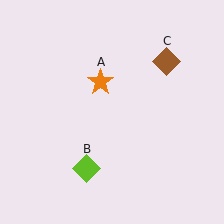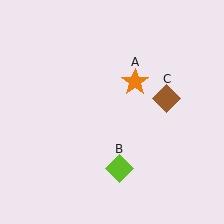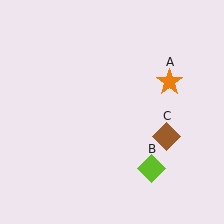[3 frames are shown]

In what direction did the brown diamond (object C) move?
The brown diamond (object C) moved down.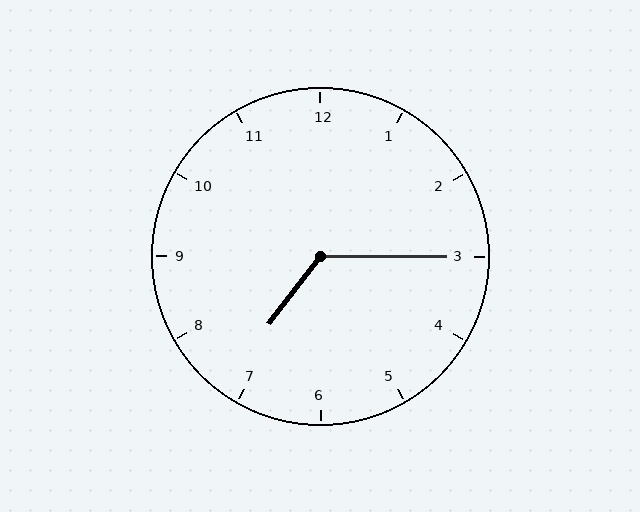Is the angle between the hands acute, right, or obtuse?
It is obtuse.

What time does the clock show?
7:15.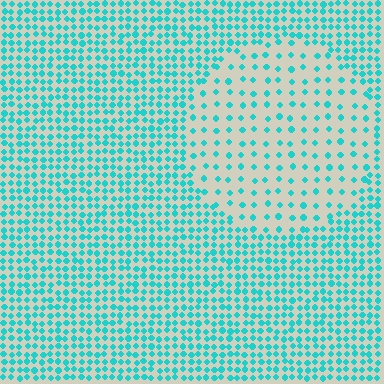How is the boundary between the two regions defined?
The boundary is defined by a change in element density (approximately 2.5x ratio). All elements are the same color, size, and shape.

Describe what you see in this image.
The image contains small cyan elements arranged at two different densities. A circle-shaped region is visible where the elements are less densely packed than the surrounding area.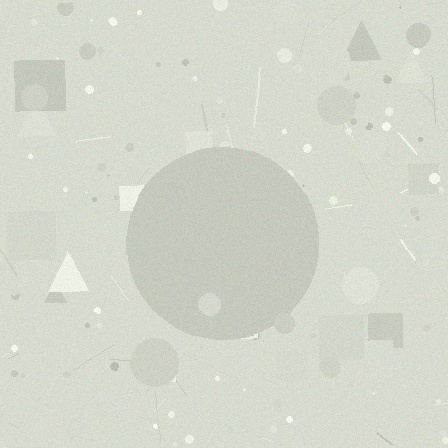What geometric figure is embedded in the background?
A circle is embedded in the background.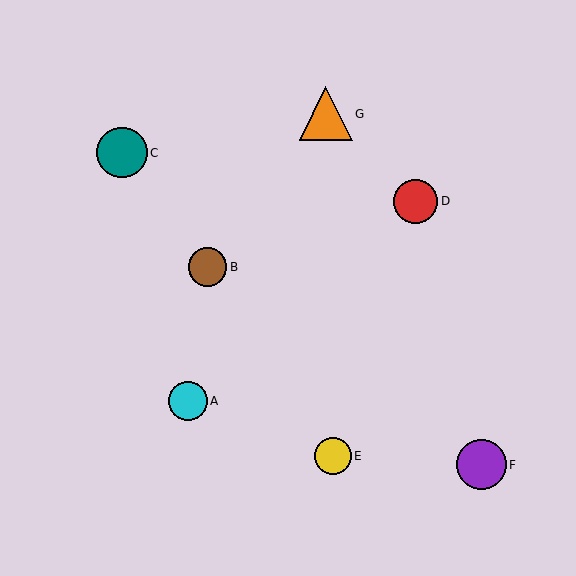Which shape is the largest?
The orange triangle (labeled G) is the largest.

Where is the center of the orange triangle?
The center of the orange triangle is at (326, 114).